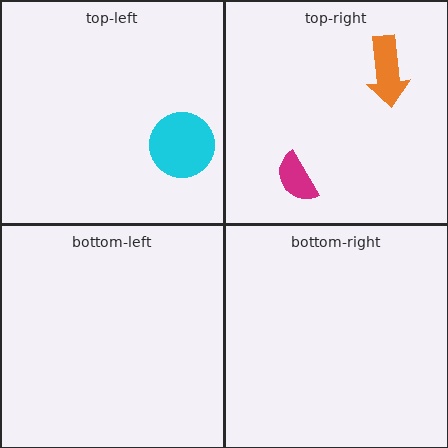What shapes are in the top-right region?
The orange arrow, the magenta semicircle.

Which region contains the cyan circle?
The top-left region.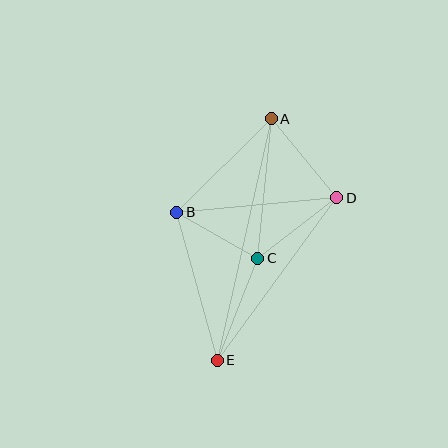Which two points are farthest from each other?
Points A and E are farthest from each other.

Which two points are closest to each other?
Points B and C are closest to each other.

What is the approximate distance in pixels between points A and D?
The distance between A and D is approximately 103 pixels.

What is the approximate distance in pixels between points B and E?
The distance between B and E is approximately 154 pixels.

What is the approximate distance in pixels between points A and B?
The distance between A and B is approximately 133 pixels.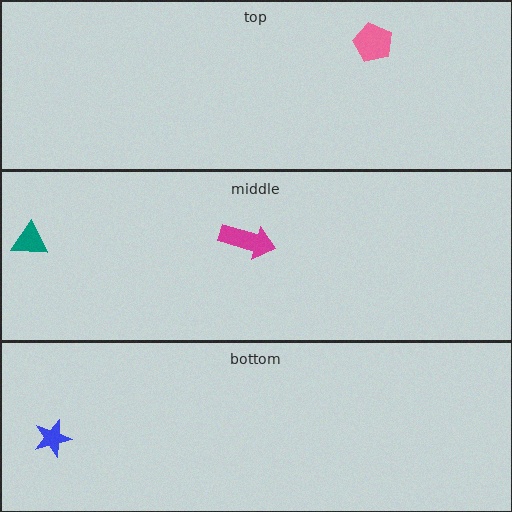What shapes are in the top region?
The pink pentagon.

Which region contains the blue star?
The bottom region.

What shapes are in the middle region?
The magenta arrow, the teal triangle.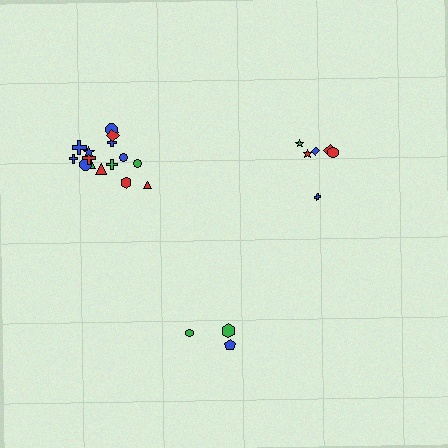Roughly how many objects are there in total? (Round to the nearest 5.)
Roughly 25 objects in total.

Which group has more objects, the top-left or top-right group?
The top-left group.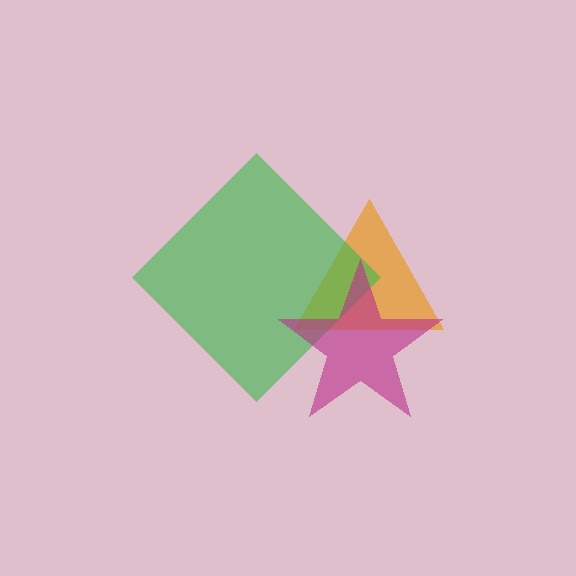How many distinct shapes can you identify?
There are 3 distinct shapes: an orange triangle, a green diamond, a magenta star.